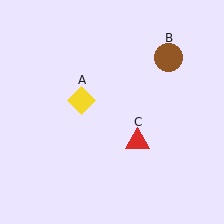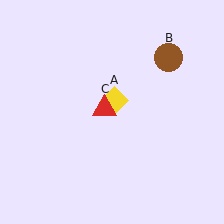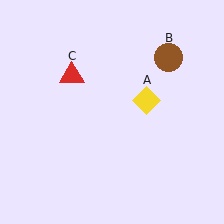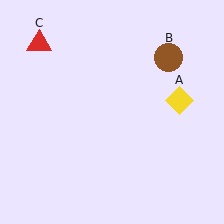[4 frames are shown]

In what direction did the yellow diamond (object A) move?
The yellow diamond (object A) moved right.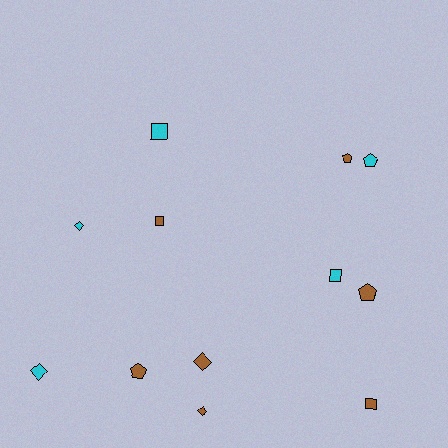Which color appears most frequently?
Brown, with 7 objects.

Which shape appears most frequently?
Diamond, with 4 objects.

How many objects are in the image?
There are 12 objects.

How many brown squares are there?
There are 2 brown squares.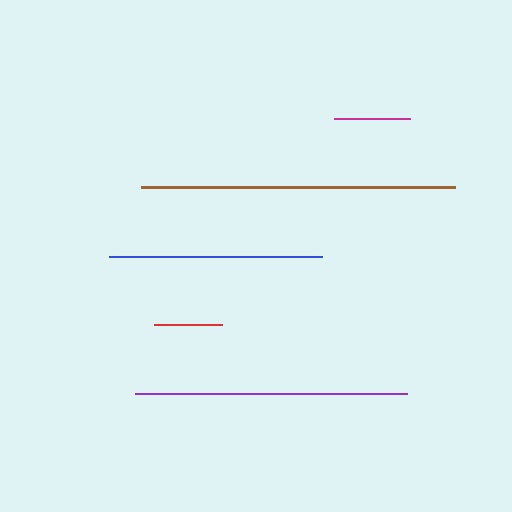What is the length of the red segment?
The red segment is approximately 67 pixels long.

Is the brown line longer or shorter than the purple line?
The brown line is longer than the purple line.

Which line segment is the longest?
The brown line is the longest at approximately 314 pixels.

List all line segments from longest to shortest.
From longest to shortest: brown, purple, blue, magenta, red.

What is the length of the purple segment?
The purple segment is approximately 272 pixels long.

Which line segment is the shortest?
The red line is the shortest at approximately 67 pixels.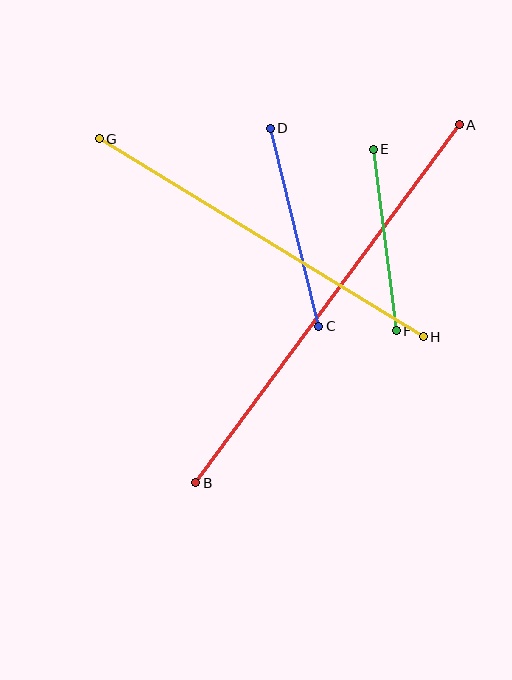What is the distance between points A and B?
The distance is approximately 445 pixels.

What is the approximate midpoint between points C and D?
The midpoint is at approximately (294, 227) pixels.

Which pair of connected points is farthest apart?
Points A and B are farthest apart.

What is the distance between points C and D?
The distance is approximately 203 pixels.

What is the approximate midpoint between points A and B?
The midpoint is at approximately (327, 304) pixels.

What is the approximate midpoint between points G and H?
The midpoint is at approximately (261, 238) pixels.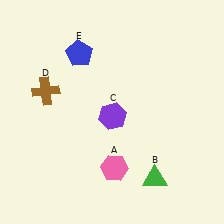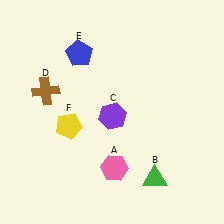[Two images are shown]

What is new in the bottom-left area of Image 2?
A yellow pentagon (F) was added in the bottom-left area of Image 2.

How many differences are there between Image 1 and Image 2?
There is 1 difference between the two images.